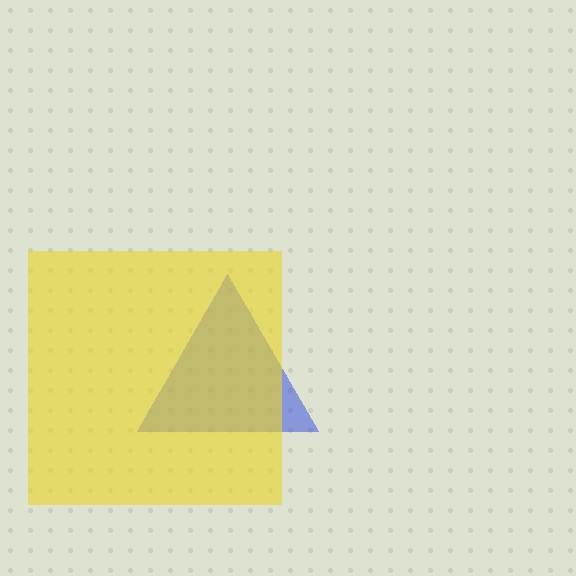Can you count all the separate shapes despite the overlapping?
Yes, there are 2 separate shapes.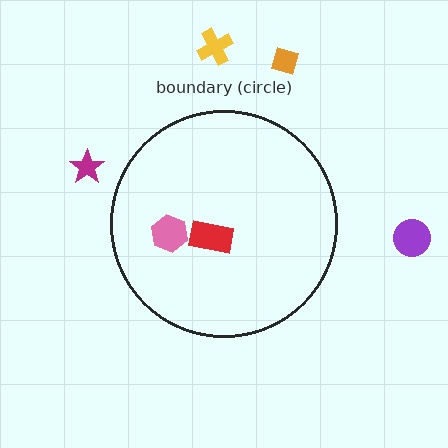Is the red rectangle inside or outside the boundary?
Inside.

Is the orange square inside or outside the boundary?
Outside.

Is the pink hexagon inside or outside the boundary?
Inside.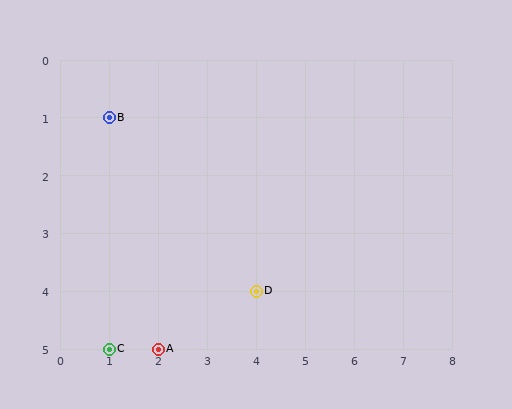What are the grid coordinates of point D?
Point D is at grid coordinates (4, 4).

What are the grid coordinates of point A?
Point A is at grid coordinates (2, 5).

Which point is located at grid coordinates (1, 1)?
Point B is at (1, 1).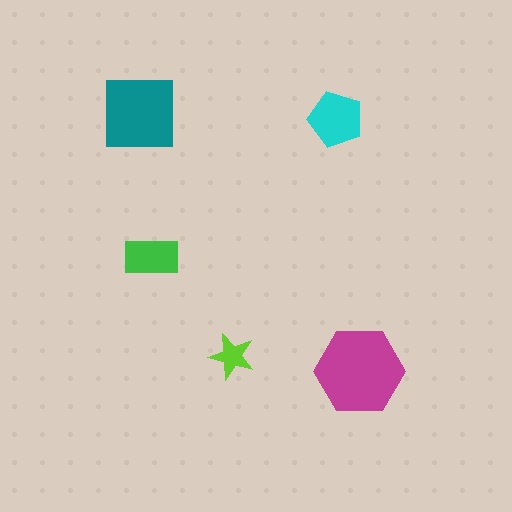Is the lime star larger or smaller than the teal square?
Smaller.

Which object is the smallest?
The lime star.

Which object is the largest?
The magenta hexagon.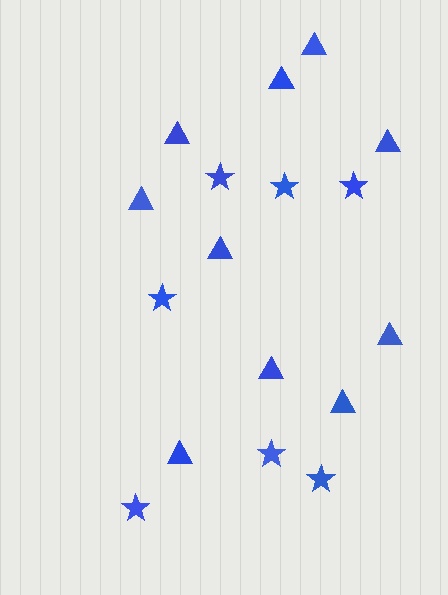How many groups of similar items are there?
There are 2 groups: one group of triangles (10) and one group of stars (7).